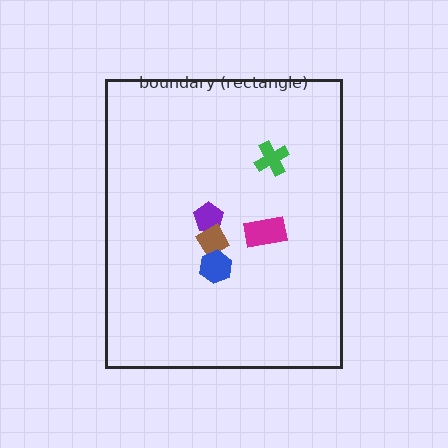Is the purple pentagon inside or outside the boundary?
Inside.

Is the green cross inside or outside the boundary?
Inside.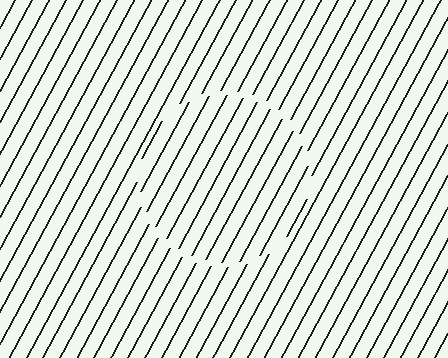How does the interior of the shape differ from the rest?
The interior of the shape contains the same grating, shifted by half a period — the contour is defined by the phase discontinuity where line-ends from the inner and outer gratings abut.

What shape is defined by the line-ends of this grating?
An illusory circle. The interior of the shape contains the same grating, shifted by half a period — the contour is defined by the phase discontinuity where line-ends from the inner and outer gratings abut.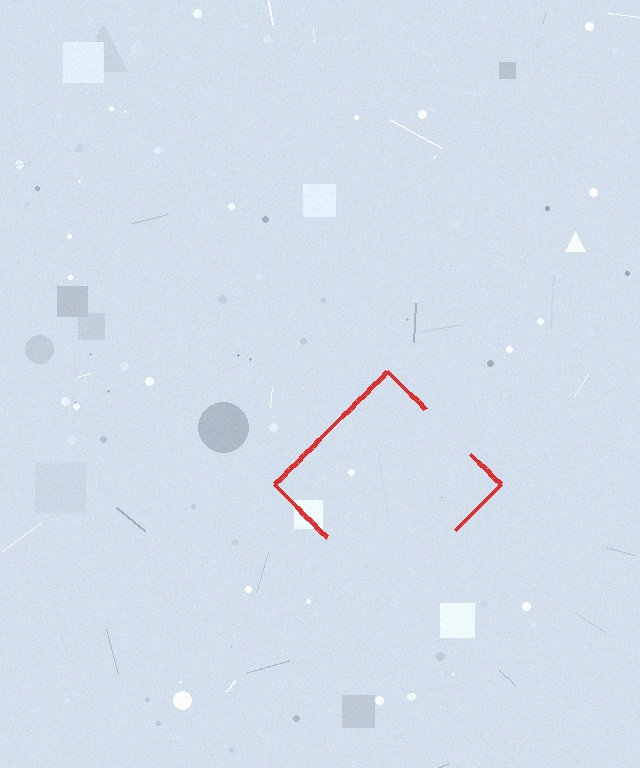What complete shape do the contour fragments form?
The contour fragments form a diamond.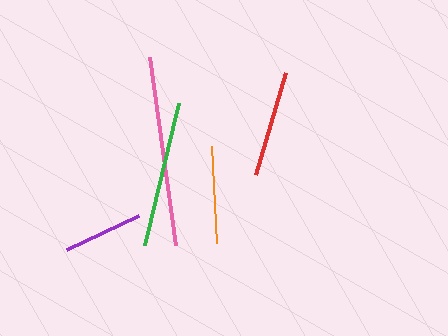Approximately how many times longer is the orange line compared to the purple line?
The orange line is approximately 1.2 times the length of the purple line.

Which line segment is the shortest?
The purple line is the shortest at approximately 79 pixels.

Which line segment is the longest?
The pink line is the longest at approximately 190 pixels.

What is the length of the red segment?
The red segment is approximately 107 pixels long.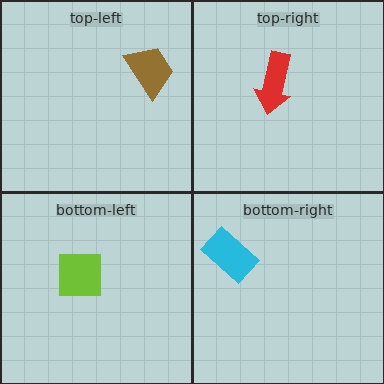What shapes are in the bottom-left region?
The lime square.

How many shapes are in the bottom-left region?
1.